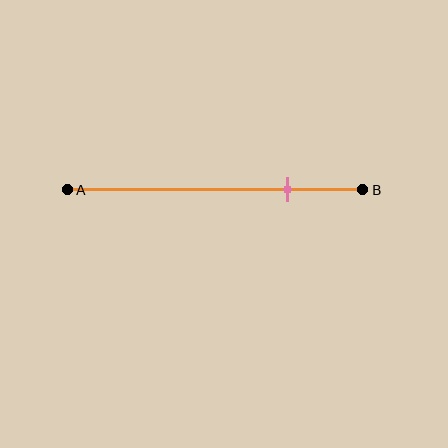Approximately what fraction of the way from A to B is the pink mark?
The pink mark is approximately 75% of the way from A to B.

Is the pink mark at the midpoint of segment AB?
No, the mark is at about 75% from A, not at the 50% midpoint.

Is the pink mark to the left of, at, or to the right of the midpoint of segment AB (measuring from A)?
The pink mark is to the right of the midpoint of segment AB.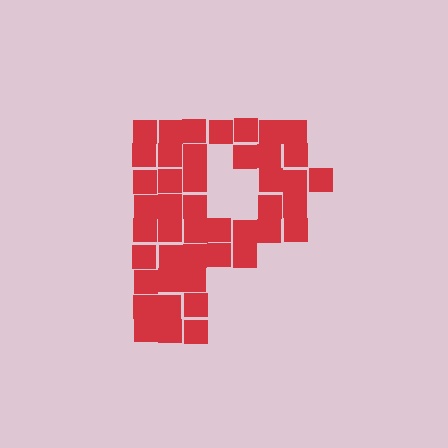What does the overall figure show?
The overall figure shows the letter P.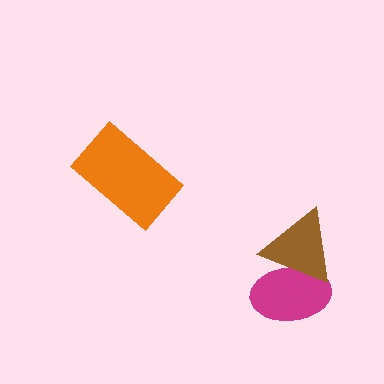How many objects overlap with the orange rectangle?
0 objects overlap with the orange rectangle.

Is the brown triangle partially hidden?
No, no other shape covers it.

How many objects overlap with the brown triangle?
1 object overlaps with the brown triangle.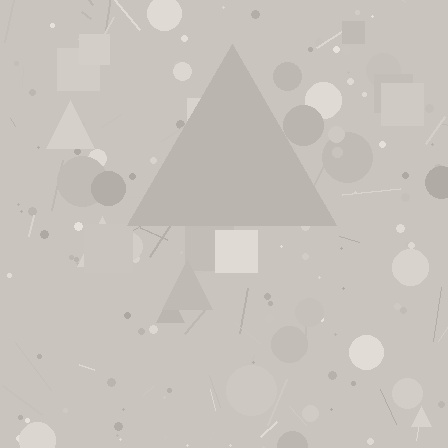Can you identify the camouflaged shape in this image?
The camouflaged shape is a triangle.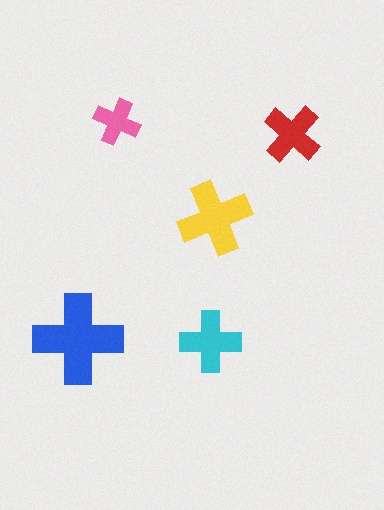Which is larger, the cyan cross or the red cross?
The cyan one.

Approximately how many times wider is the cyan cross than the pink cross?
About 1.5 times wider.